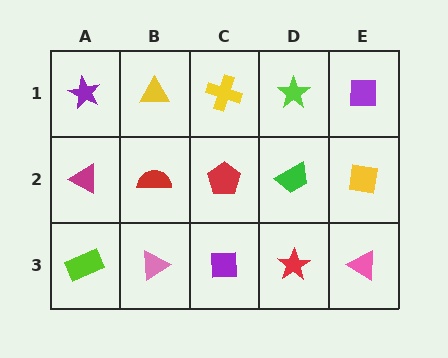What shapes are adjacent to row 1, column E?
A yellow square (row 2, column E), a lime star (row 1, column D).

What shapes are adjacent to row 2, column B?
A yellow triangle (row 1, column B), a pink triangle (row 3, column B), a magenta triangle (row 2, column A), a red pentagon (row 2, column C).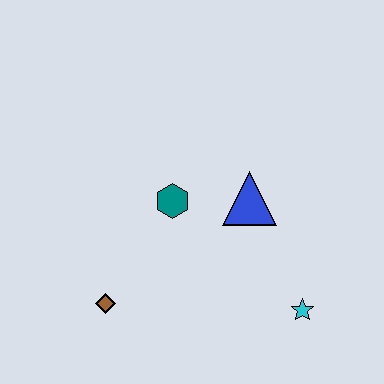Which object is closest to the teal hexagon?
The blue triangle is closest to the teal hexagon.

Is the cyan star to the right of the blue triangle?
Yes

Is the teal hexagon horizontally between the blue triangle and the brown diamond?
Yes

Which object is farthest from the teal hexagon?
The cyan star is farthest from the teal hexagon.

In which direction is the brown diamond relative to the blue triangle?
The brown diamond is to the left of the blue triangle.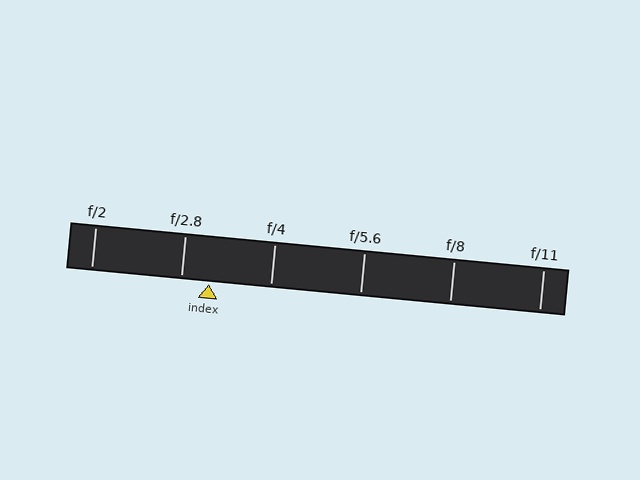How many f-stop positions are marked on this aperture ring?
There are 6 f-stop positions marked.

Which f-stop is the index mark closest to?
The index mark is closest to f/2.8.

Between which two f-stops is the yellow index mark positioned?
The index mark is between f/2.8 and f/4.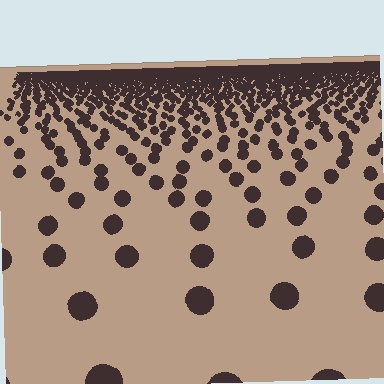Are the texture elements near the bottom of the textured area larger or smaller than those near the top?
Larger. Near the bottom, elements are closer to the viewer and appear at a bigger on-screen size.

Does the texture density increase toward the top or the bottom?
Density increases toward the top.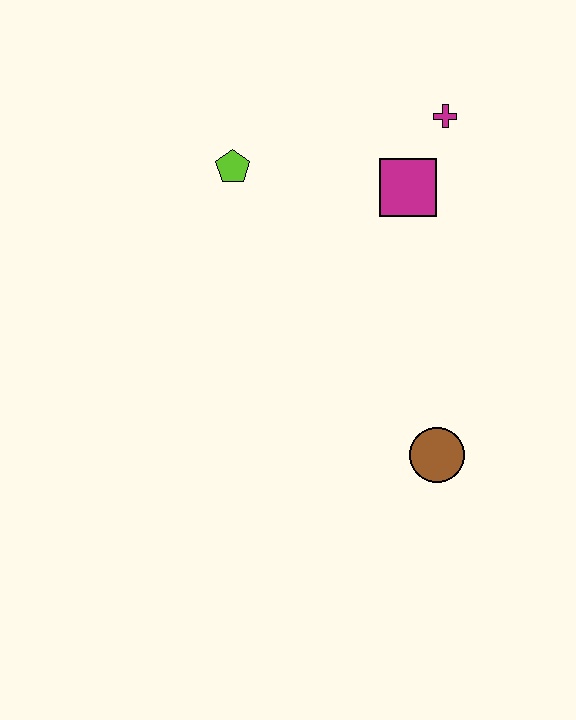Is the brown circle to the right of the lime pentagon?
Yes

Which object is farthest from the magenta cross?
The brown circle is farthest from the magenta cross.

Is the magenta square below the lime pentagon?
Yes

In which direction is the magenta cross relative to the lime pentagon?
The magenta cross is to the right of the lime pentagon.